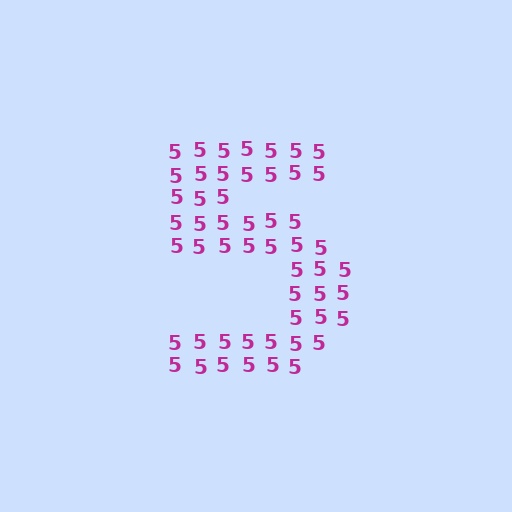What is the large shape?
The large shape is the digit 5.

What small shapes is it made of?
It is made of small digit 5's.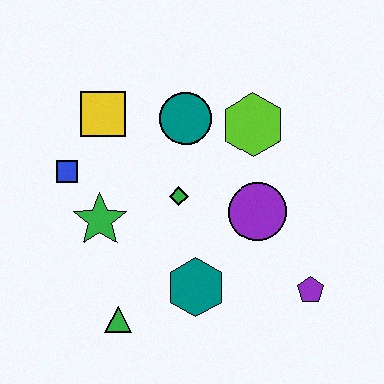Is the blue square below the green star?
No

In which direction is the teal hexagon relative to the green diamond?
The teal hexagon is below the green diamond.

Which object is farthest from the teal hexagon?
The yellow square is farthest from the teal hexagon.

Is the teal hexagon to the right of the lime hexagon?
No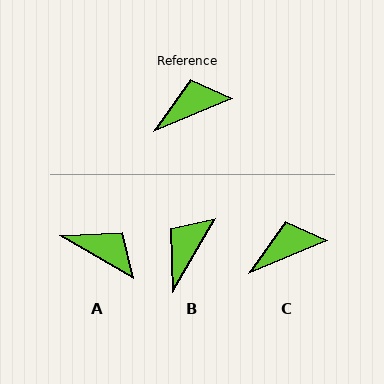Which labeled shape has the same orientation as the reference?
C.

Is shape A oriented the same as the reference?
No, it is off by about 53 degrees.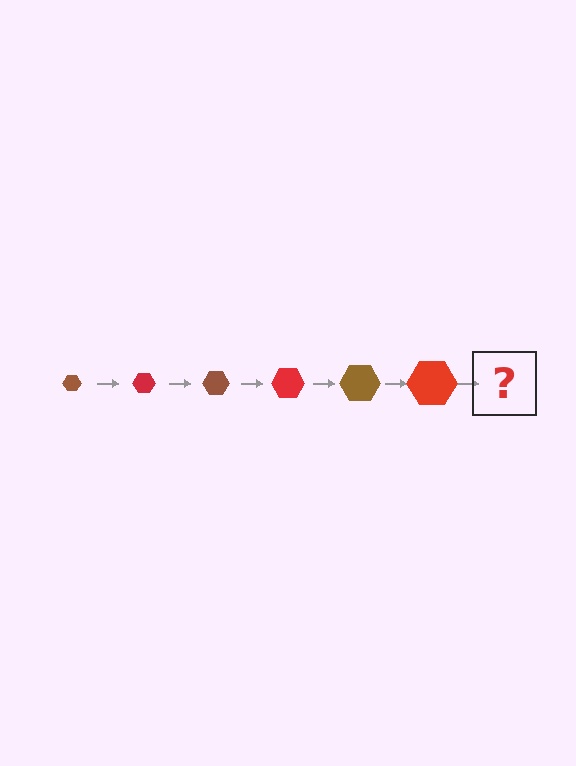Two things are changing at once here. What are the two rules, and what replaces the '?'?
The two rules are that the hexagon grows larger each step and the color cycles through brown and red. The '?' should be a brown hexagon, larger than the previous one.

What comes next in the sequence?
The next element should be a brown hexagon, larger than the previous one.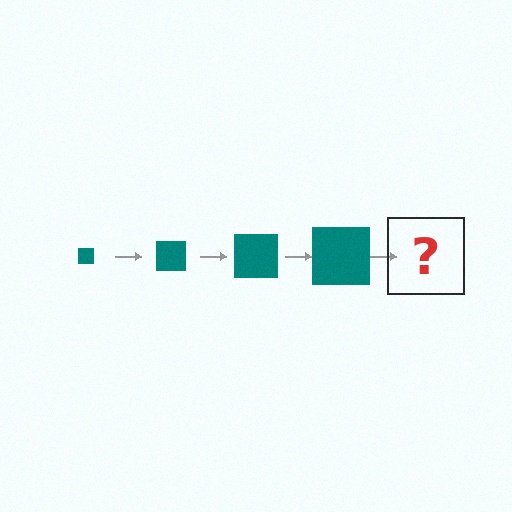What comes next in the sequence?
The next element should be a teal square, larger than the previous one.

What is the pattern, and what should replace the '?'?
The pattern is that the square gets progressively larger each step. The '?' should be a teal square, larger than the previous one.